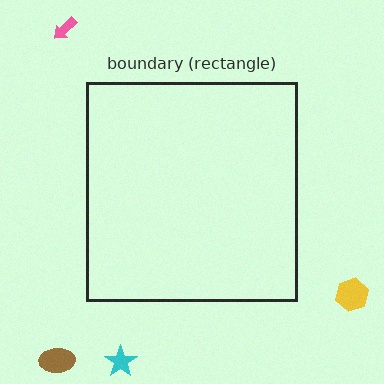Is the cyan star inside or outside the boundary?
Outside.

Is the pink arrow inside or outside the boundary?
Outside.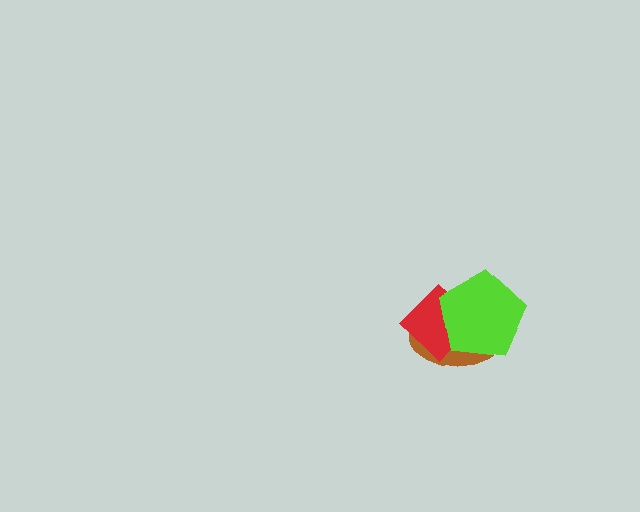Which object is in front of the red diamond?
The lime pentagon is in front of the red diamond.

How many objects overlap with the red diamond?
2 objects overlap with the red diamond.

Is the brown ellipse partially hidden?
Yes, it is partially covered by another shape.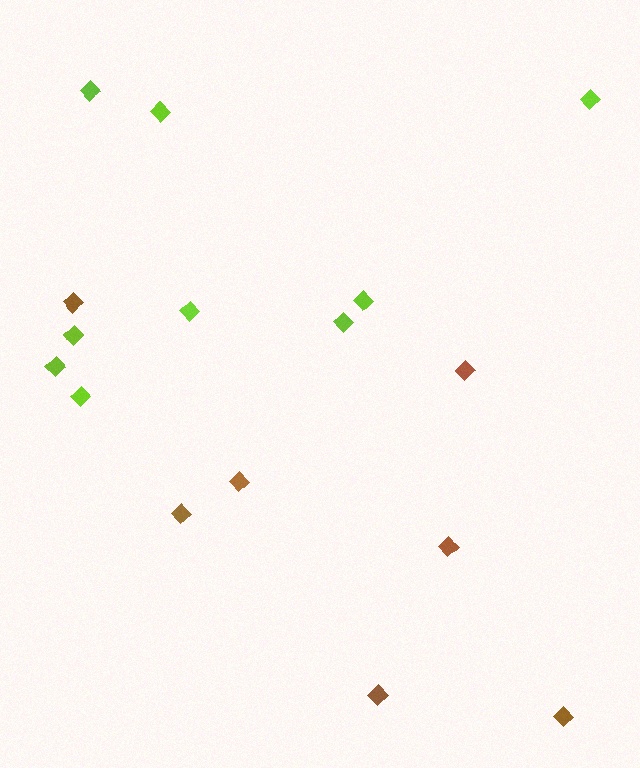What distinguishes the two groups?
There are 2 groups: one group of brown diamonds (7) and one group of lime diamonds (9).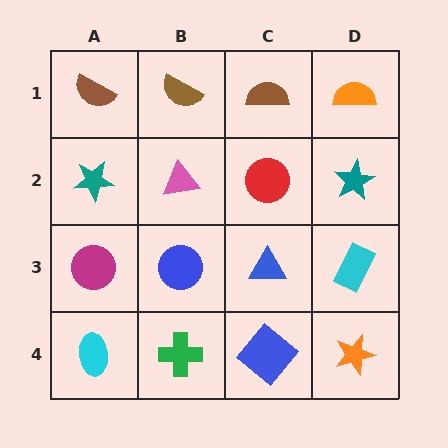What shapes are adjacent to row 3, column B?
A pink triangle (row 2, column B), a green cross (row 4, column B), a magenta circle (row 3, column A), a blue triangle (row 3, column C).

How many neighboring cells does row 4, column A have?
2.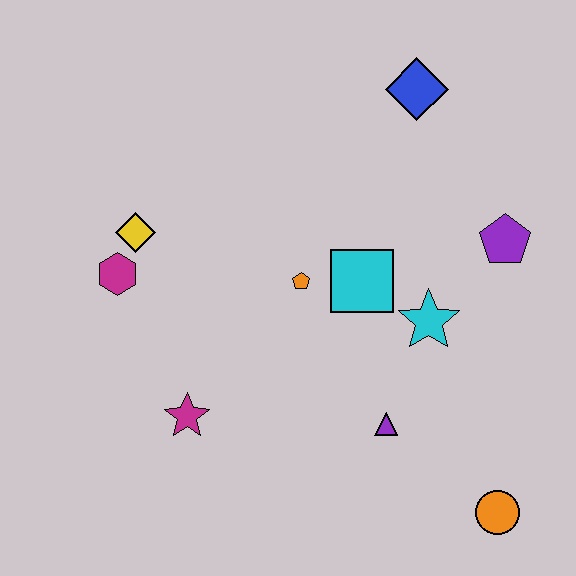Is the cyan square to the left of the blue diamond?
Yes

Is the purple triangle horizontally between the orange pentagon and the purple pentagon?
Yes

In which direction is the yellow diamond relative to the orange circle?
The yellow diamond is to the left of the orange circle.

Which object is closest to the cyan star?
The cyan square is closest to the cyan star.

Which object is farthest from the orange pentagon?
The orange circle is farthest from the orange pentagon.